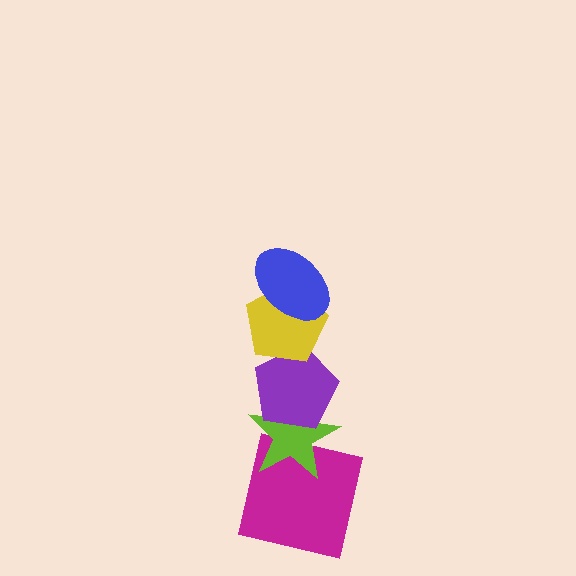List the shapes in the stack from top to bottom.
From top to bottom: the blue ellipse, the yellow pentagon, the purple pentagon, the lime star, the magenta square.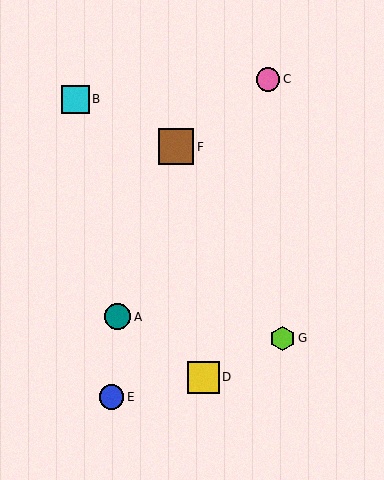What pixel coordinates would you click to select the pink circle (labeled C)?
Click at (268, 79) to select the pink circle C.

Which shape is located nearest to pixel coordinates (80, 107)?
The cyan square (labeled B) at (75, 99) is nearest to that location.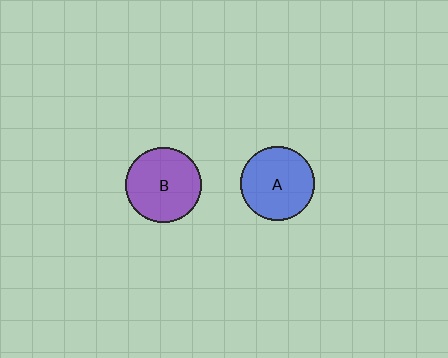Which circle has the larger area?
Circle B (purple).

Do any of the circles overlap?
No, none of the circles overlap.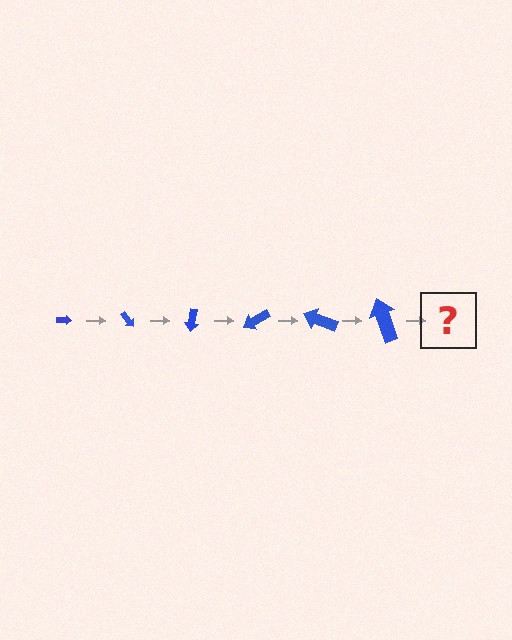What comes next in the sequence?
The next element should be an arrow, larger than the previous one and rotated 300 degrees from the start.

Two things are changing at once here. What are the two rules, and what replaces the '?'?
The two rules are that the arrow grows larger each step and it rotates 50 degrees each step. The '?' should be an arrow, larger than the previous one and rotated 300 degrees from the start.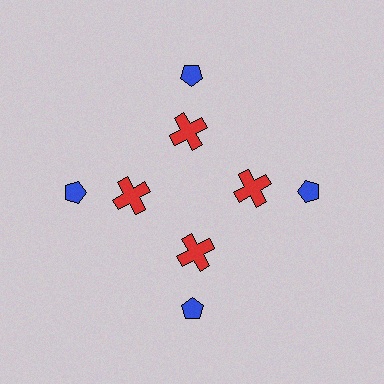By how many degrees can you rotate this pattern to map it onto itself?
The pattern maps onto itself every 90 degrees of rotation.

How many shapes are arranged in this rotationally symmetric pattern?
There are 8 shapes, arranged in 4 groups of 2.